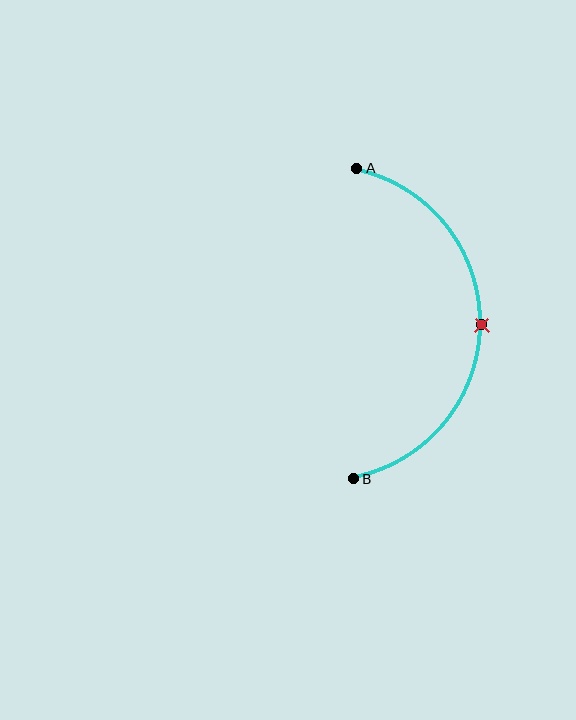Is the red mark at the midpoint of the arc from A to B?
Yes. The red mark lies on the arc at equal arc-length from both A and B — it is the arc midpoint.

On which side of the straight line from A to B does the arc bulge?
The arc bulges to the right of the straight line connecting A and B.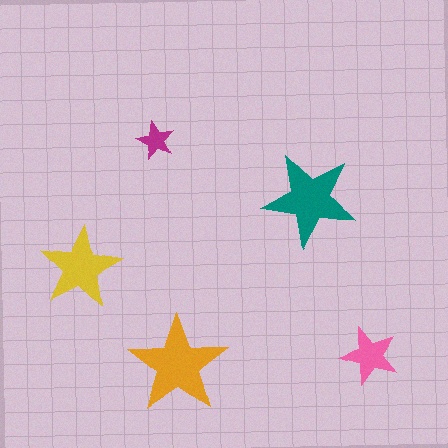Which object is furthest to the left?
The yellow star is leftmost.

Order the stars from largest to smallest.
the orange one, the teal one, the yellow one, the pink one, the magenta one.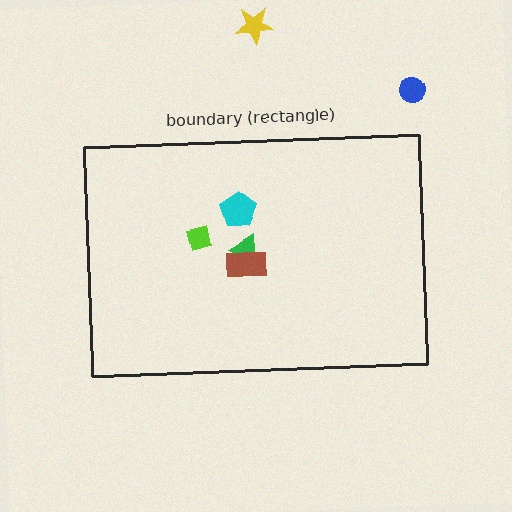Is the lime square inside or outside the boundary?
Inside.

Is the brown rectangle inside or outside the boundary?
Inside.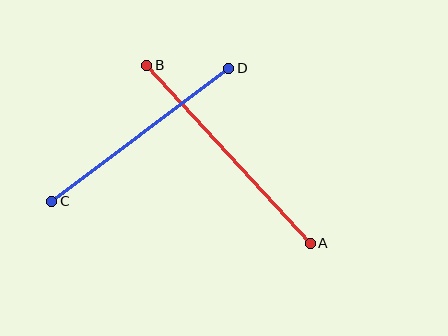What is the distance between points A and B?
The distance is approximately 242 pixels.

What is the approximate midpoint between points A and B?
The midpoint is at approximately (228, 154) pixels.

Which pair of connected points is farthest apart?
Points A and B are farthest apart.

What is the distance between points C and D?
The distance is approximately 221 pixels.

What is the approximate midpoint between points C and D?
The midpoint is at approximately (140, 135) pixels.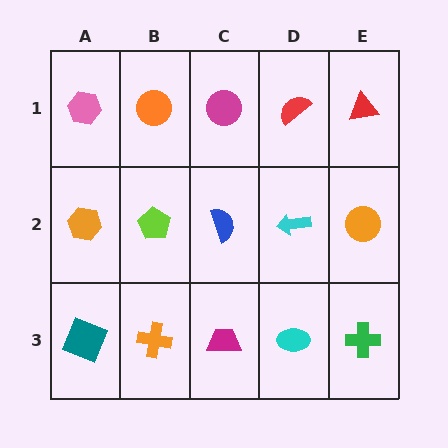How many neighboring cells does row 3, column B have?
3.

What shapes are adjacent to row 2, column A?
A pink hexagon (row 1, column A), a teal square (row 3, column A), a lime pentagon (row 2, column B).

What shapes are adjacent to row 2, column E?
A red triangle (row 1, column E), a green cross (row 3, column E), a cyan arrow (row 2, column D).